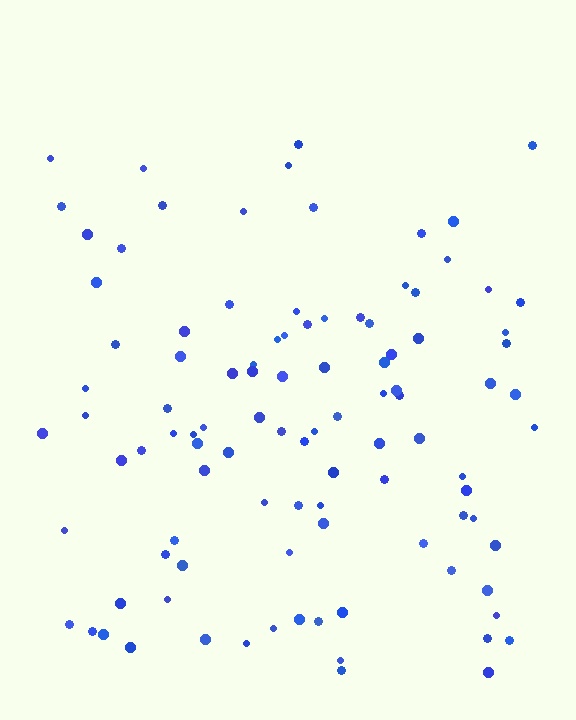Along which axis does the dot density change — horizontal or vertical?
Vertical.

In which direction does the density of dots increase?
From top to bottom, with the bottom side densest.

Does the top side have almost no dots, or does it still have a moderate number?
Still a moderate number, just noticeably fewer than the bottom.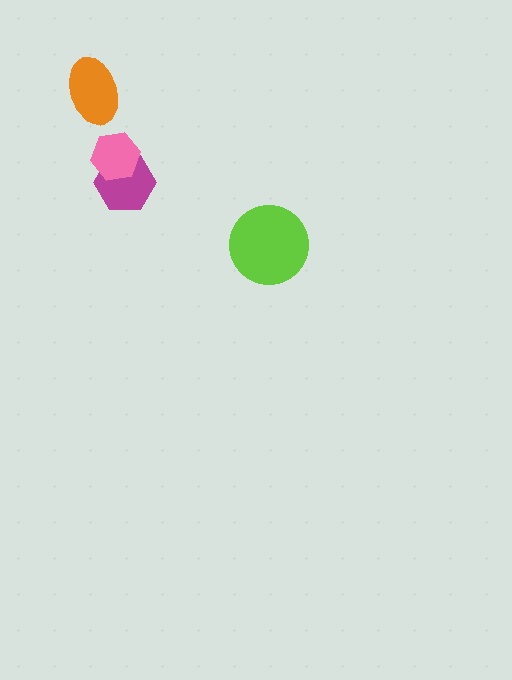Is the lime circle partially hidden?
No, no other shape covers it.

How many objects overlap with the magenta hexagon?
1 object overlaps with the magenta hexagon.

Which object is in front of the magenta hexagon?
The pink hexagon is in front of the magenta hexagon.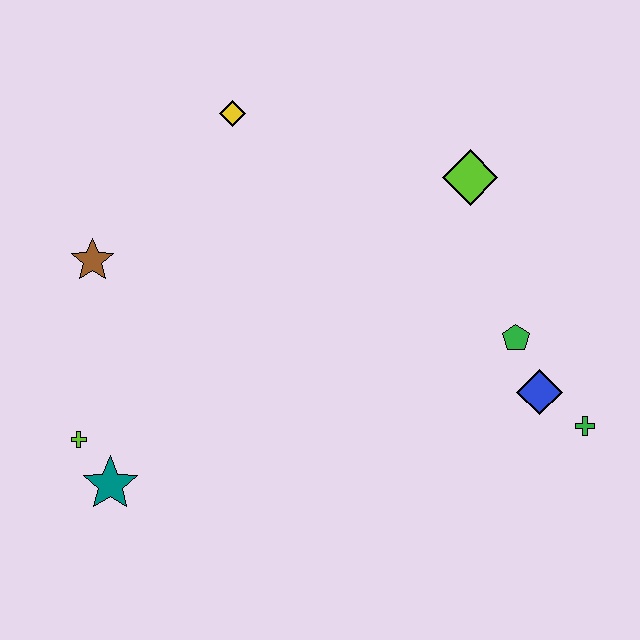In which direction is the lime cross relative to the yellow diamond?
The lime cross is below the yellow diamond.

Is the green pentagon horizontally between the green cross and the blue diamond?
No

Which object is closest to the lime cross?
The teal star is closest to the lime cross.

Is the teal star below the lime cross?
Yes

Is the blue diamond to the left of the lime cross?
No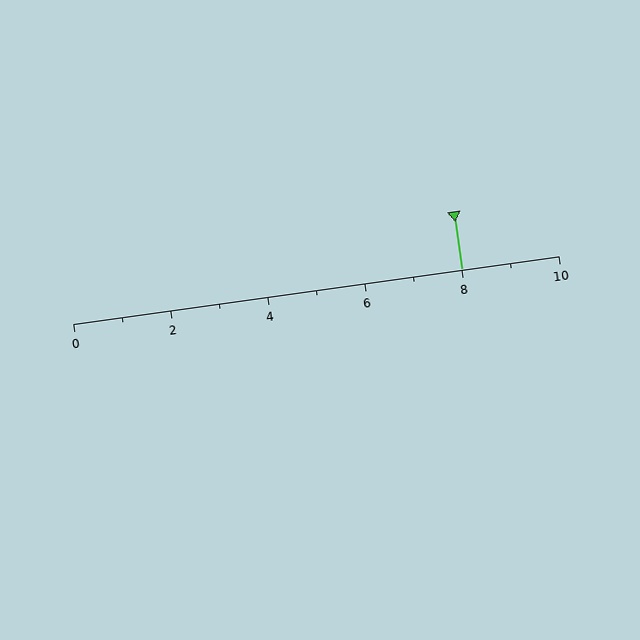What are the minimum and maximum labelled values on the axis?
The axis runs from 0 to 10.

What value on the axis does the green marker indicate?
The marker indicates approximately 8.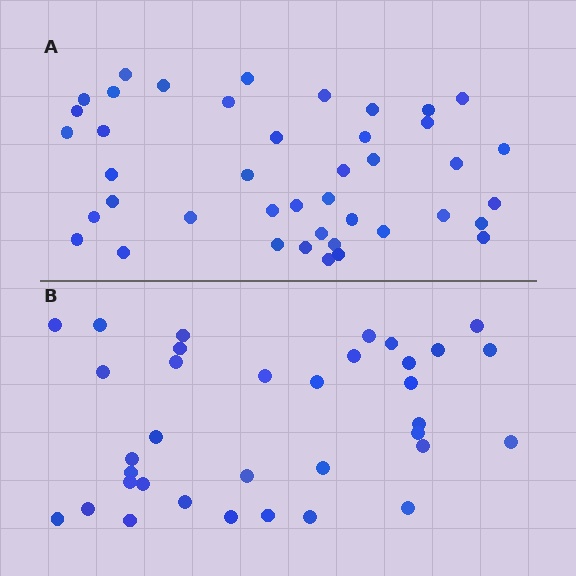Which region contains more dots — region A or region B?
Region A (the top region) has more dots.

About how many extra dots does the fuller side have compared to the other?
Region A has roughly 8 or so more dots than region B.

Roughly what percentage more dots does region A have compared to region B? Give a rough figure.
About 20% more.